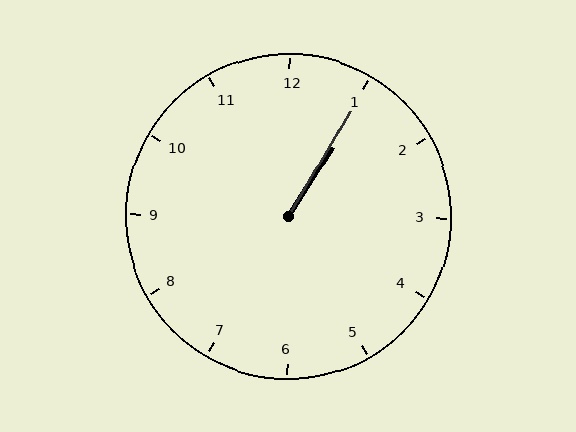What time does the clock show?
1:05.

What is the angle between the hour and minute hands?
Approximately 2 degrees.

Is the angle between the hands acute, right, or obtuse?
It is acute.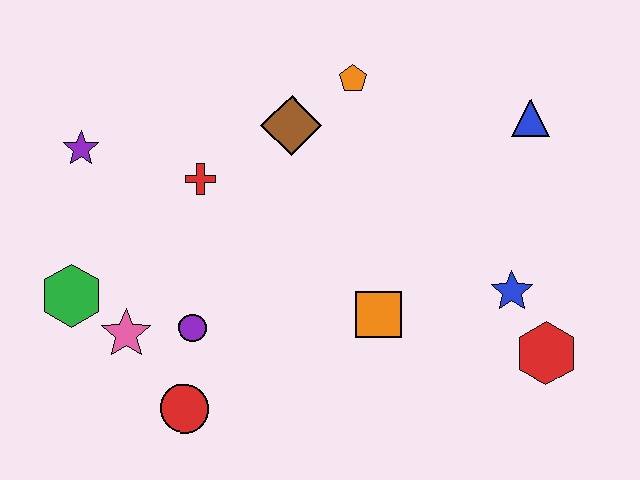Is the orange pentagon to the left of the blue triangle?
Yes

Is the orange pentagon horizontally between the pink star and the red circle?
No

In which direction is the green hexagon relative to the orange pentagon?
The green hexagon is to the left of the orange pentagon.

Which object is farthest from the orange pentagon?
The red circle is farthest from the orange pentagon.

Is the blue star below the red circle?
No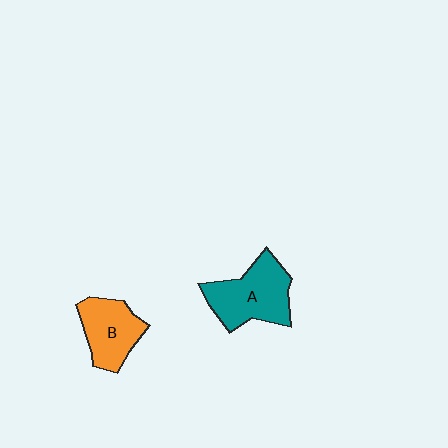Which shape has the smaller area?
Shape B (orange).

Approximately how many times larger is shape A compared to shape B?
Approximately 1.3 times.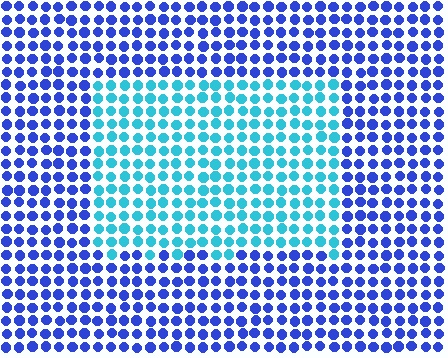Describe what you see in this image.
The image is filled with small blue elements in a uniform arrangement. A rectangle-shaped region is visible where the elements are tinted to a slightly different hue, forming a subtle color boundary.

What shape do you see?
I see a rectangle.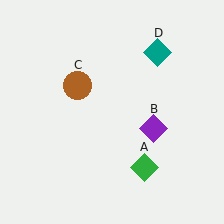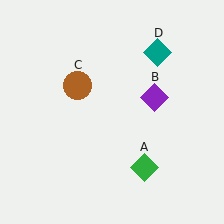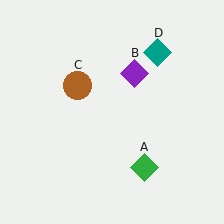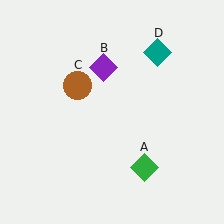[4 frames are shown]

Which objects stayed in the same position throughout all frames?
Green diamond (object A) and brown circle (object C) and teal diamond (object D) remained stationary.